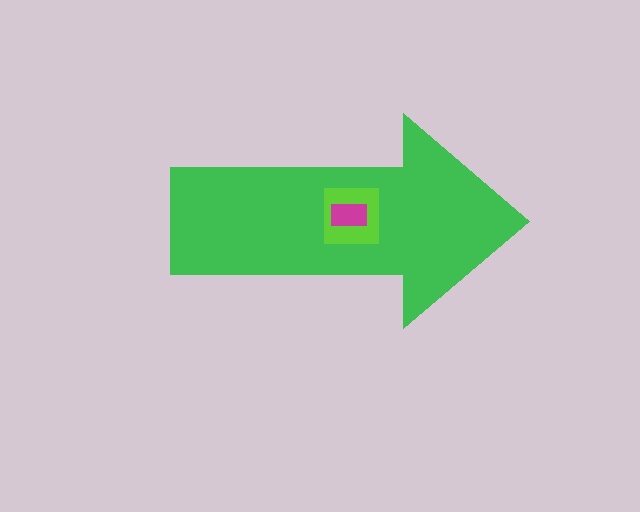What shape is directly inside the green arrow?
The lime square.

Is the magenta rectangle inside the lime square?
Yes.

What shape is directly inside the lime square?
The magenta rectangle.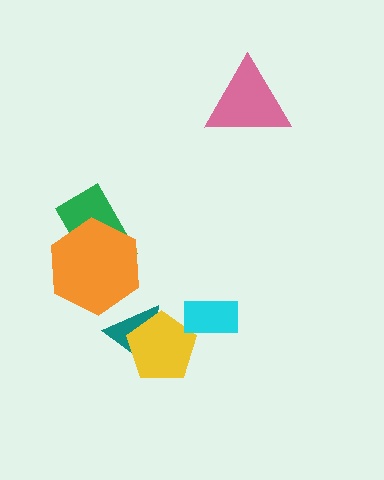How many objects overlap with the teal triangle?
1 object overlaps with the teal triangle.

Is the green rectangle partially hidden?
Yes, it is partially covered by another shape.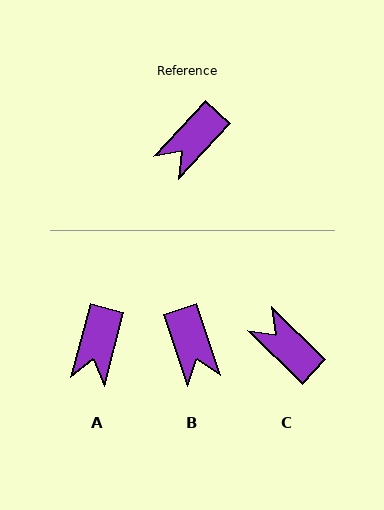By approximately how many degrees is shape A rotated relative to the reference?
Approximately 28 degrees counter-clockwise.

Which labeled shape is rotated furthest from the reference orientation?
C, about 91 degrees away.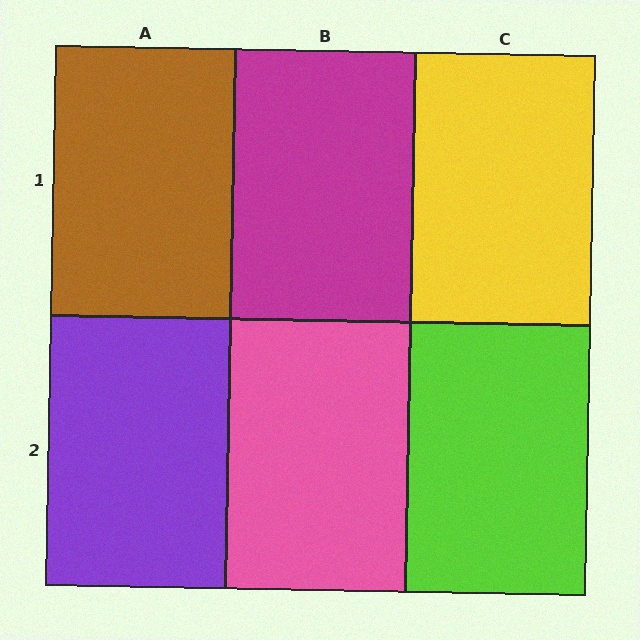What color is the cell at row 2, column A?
Purple.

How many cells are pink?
1 cell is pink.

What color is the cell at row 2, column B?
Pink.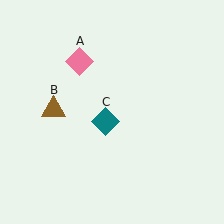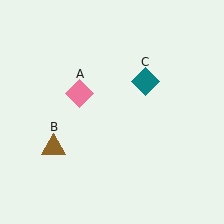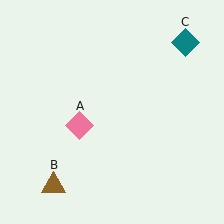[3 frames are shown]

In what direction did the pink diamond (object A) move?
The pink diamond (object A) moved down.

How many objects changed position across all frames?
3 objects changed position: pink diamond (object A), brown triangle (object B), teal diamond (object C).